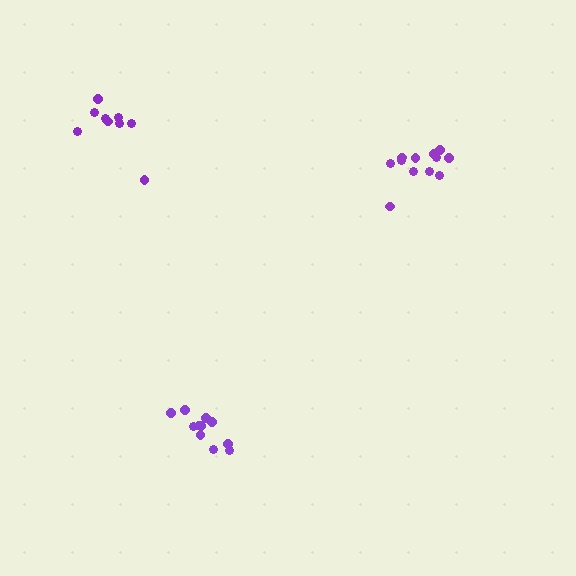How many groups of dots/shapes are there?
There are 3 groups.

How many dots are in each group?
Group 1: 9 dots, Group 2: 11 dots, Group 3: 12 dots (32 total).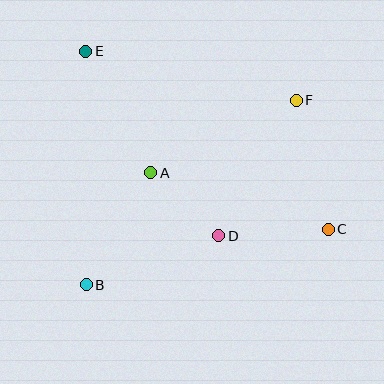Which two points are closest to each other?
Points A and D are closest to each other.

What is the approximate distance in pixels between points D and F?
The distance between D and F is approximately 156 pixels.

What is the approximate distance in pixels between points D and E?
The distance between D and E is approximately 228 pixels.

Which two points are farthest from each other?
Points C and E are farthest from each other.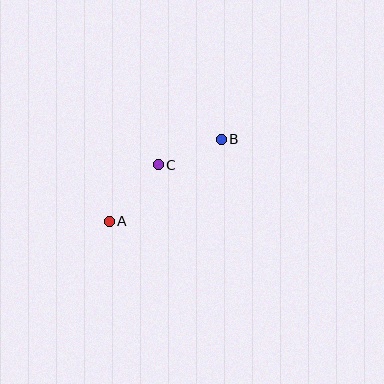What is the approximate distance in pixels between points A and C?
The distance between A and C is approximately 75 pixels.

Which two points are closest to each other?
Points B and C are closest to each other.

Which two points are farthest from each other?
Points A and B are farthest from each other.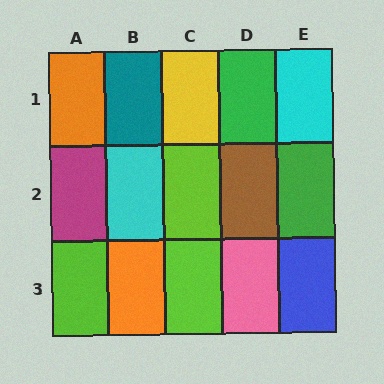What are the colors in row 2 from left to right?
Magenta, cyan, lime, brown, green.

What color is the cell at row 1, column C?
Yellow.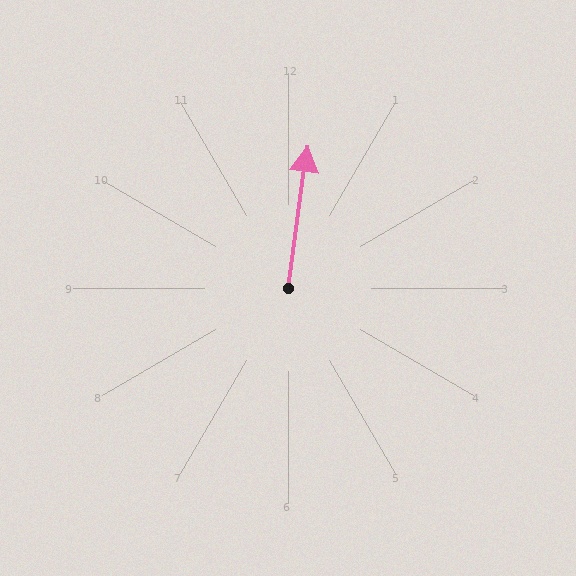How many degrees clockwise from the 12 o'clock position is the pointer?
Approximately 8 degrees.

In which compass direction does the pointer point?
North.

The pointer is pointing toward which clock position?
Roughly 12 o'clock.